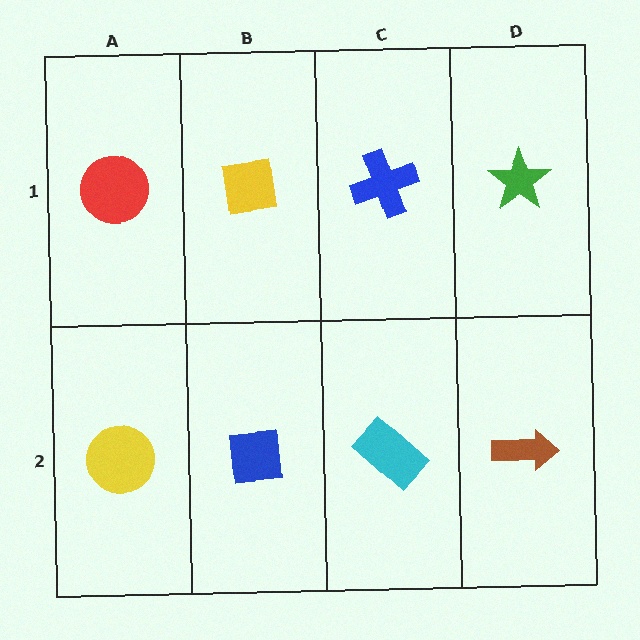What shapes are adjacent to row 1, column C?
A cyan rectangle (row 2, column C), a yellow square (row 1, column B), a green star (row 1, column D).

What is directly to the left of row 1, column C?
A yellow square.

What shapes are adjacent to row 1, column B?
A blue square (row 2, column B), a red circle (row 1, column A), a blue cross (row 1, column C).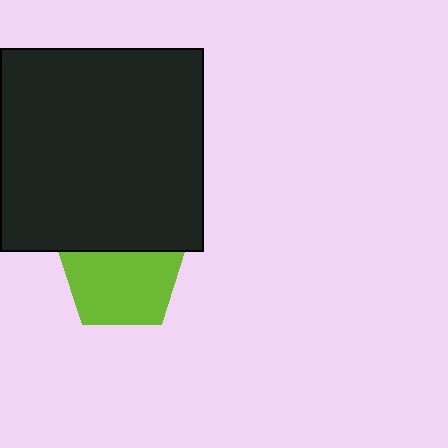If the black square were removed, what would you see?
You would see the complete lime pentagon.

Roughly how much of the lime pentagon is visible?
Most of it is visible (roughly 69%).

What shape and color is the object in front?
The object in front is a black square.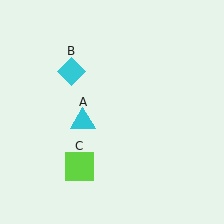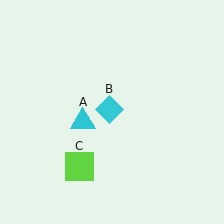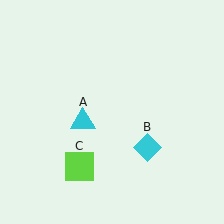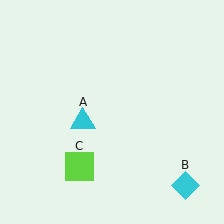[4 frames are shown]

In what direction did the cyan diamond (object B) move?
The cyan diamond (object B) moved down and to the right.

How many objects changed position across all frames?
1 object changed position: cyan diamond (object B).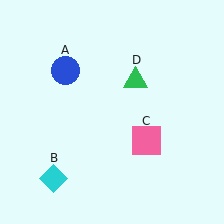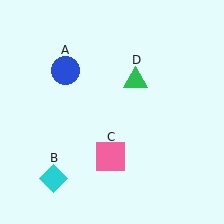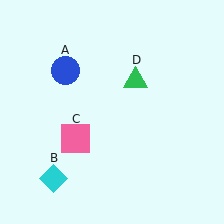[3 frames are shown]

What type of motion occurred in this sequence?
The pink square (object C) rotated clockwise around the center of the scene.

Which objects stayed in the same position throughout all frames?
Blue circle (object A) and cyan diamond (object B) and green triangle (object D) remained stationary.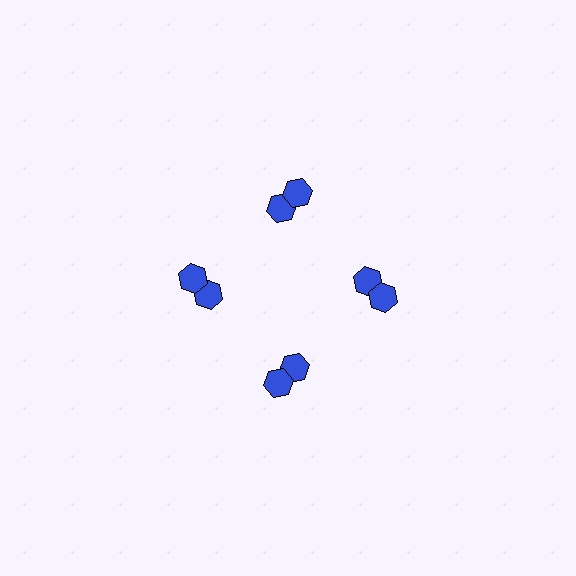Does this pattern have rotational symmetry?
Yes, this pattern has 4-fold rotational symmetry. It looks the same after rotating 90 degrees around the center.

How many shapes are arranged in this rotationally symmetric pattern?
There are 8 shapes, arranged in 4 groups of 2.